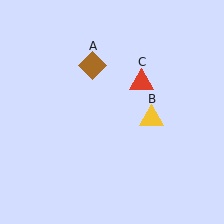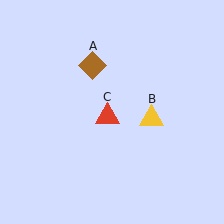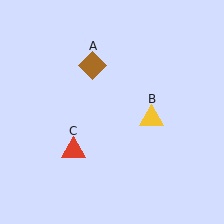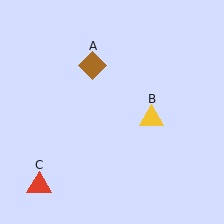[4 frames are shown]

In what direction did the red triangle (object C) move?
The red triangle (object C) moved down and to the left.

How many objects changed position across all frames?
1 object changed position: red triangle (object C).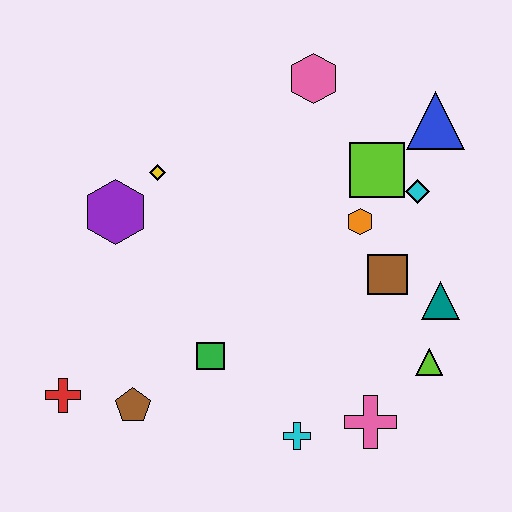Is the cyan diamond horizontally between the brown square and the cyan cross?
No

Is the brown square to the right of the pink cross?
Yes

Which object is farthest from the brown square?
The red cross is farthest from the brown square.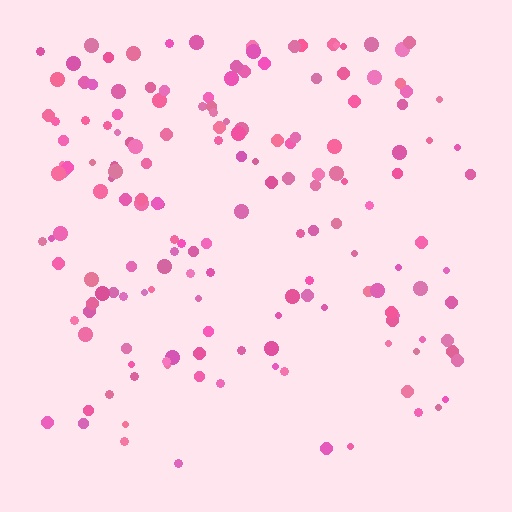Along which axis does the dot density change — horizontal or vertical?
Vertical.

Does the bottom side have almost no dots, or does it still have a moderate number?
Still a moderate number, just noticeably fewer than the top.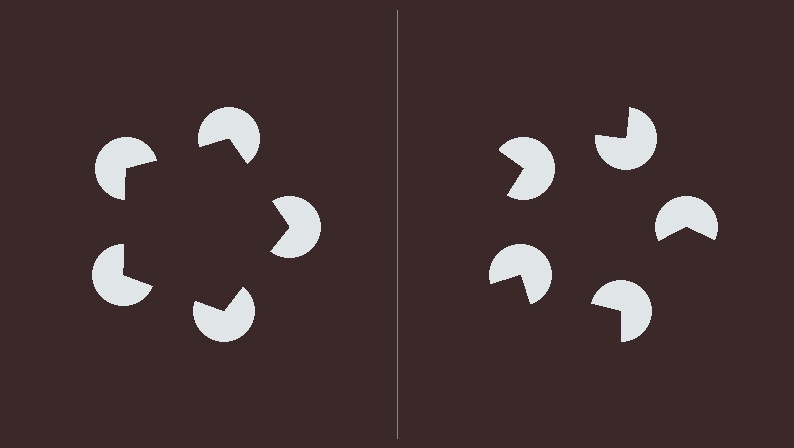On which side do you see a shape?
An illusory pentagon appears on the left side. On the right side the wedge cuts are rotated, so no coherent shape forms.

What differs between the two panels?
The pac-man discs are positioned identically on both sides; only the wedge orientations differ. On the left they align to a pentagon; on the right they are misaligned.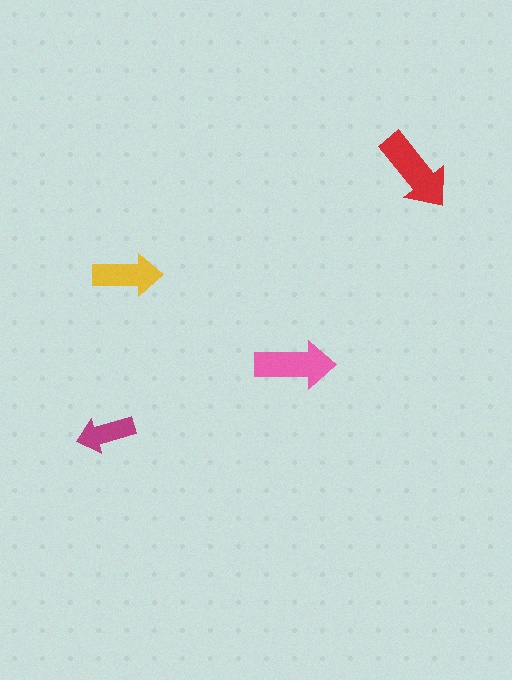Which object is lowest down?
The magenta arrow is bottommost.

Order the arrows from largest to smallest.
the red one, the pink one, the yellow one, the magenta one.